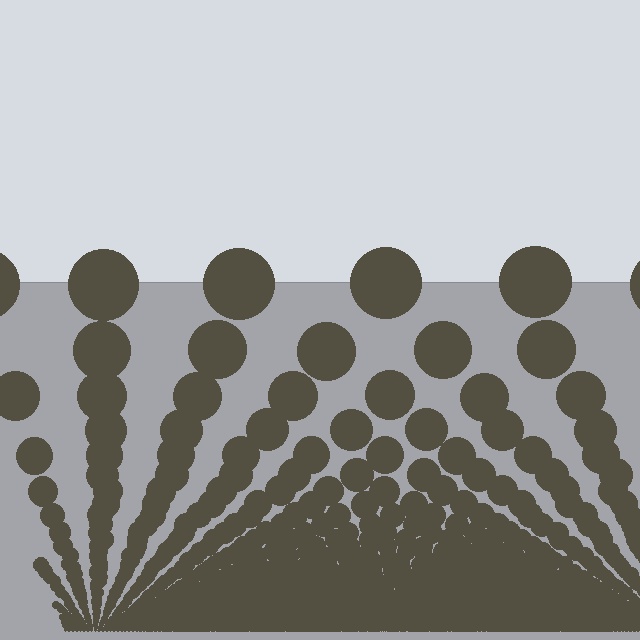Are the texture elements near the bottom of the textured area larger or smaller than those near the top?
Smaller. The gradient is inverted — elements near the bottom are smaller and denser.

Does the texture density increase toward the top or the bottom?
Density increases toward the bottom.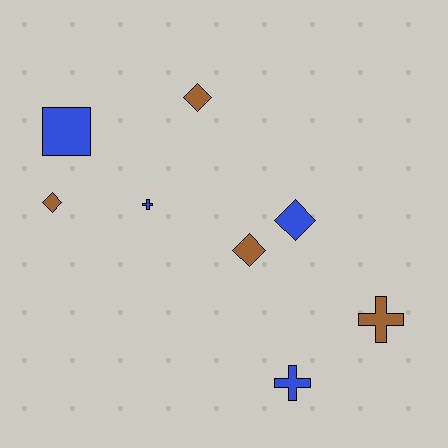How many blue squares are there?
There is 1 blue square.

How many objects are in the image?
There are 8 objects.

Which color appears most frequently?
Blue, with 4 objects.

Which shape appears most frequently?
Diamond, with 4 objects.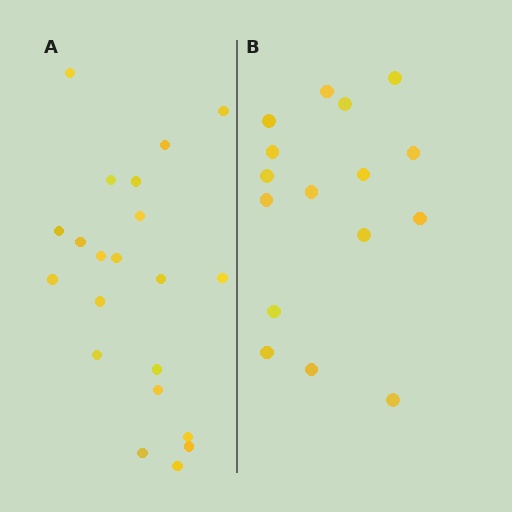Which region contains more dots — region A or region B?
Region A (the left region) has more dots.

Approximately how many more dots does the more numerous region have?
Region A has about 5 more dots than region B.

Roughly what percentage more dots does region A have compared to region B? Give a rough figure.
About 30% more.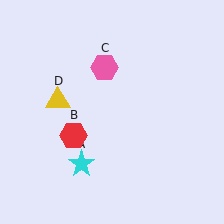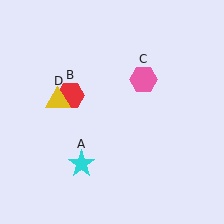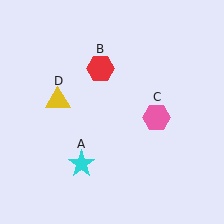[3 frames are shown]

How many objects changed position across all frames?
2 objects changed position: red hexagon (object B), pink hexagon (object C).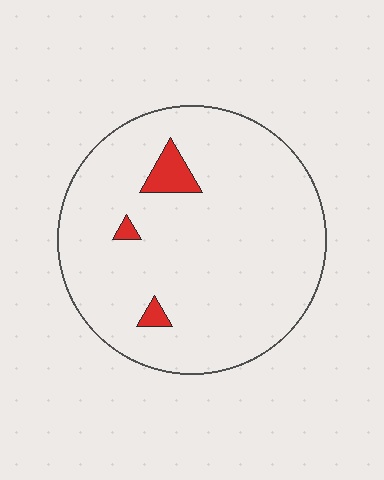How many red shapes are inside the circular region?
3.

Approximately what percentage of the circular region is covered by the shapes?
Approximately 5%.